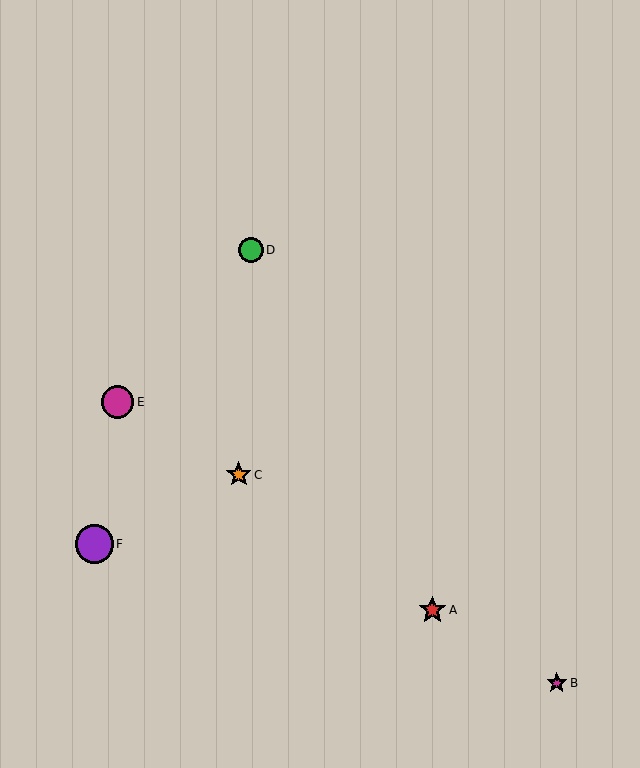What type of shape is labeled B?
Shape B is a magenta star.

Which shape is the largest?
The purple circle (labeled F) is the largest.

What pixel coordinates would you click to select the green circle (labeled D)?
Click at (251, 250) to select the green circle D.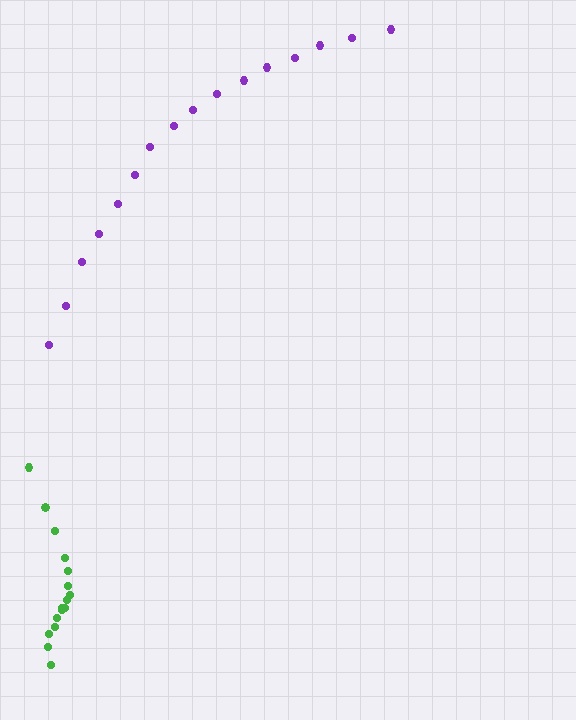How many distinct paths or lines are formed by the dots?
There are 2 distinct paths.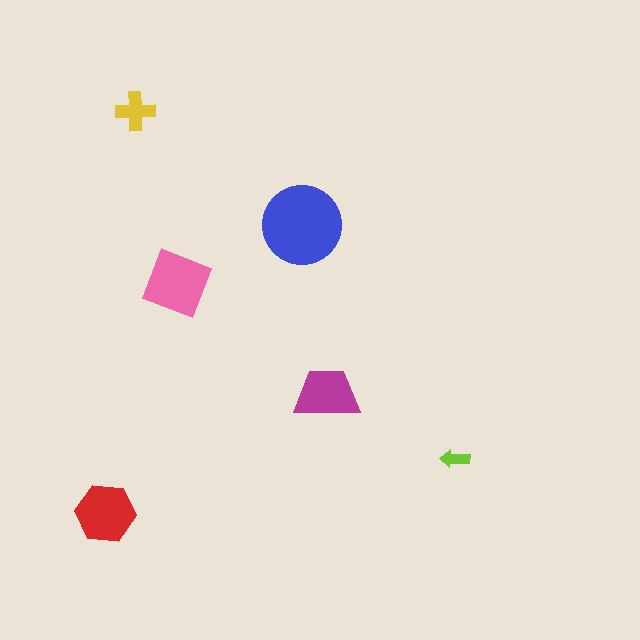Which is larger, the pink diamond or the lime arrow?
The pink diamond.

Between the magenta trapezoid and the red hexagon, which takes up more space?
The red hexagon.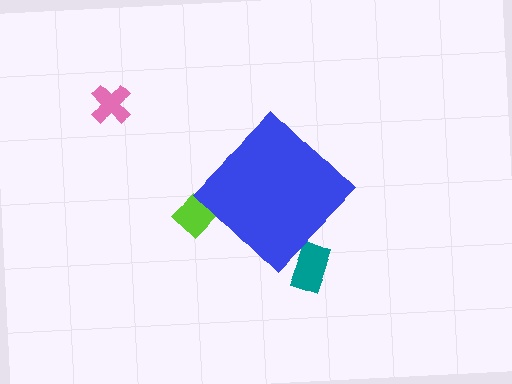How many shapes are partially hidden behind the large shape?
2 shapes are partially hidden.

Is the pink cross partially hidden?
No, the pink cross is fully visible.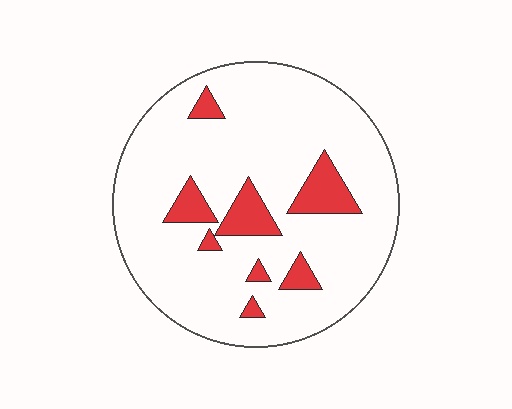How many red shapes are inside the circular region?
8.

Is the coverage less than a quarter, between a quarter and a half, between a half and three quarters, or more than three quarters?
Less than a quarter.